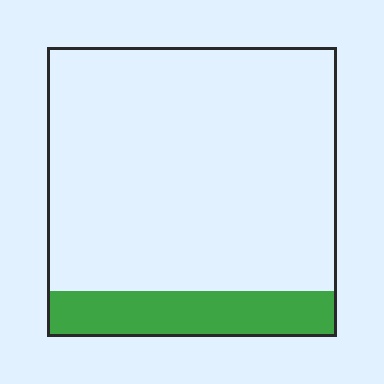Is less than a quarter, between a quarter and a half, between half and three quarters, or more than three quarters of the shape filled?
Less than a quarter.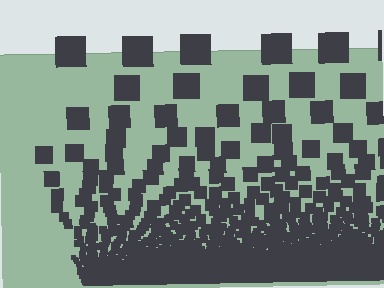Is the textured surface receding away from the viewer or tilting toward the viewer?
The surface appears to tilt toward the viewer. Texture elements get larger and sparser toward the top.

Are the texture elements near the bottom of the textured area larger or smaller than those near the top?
Smaller. The gradient is inverted — elements near the bottom are smaller and denser.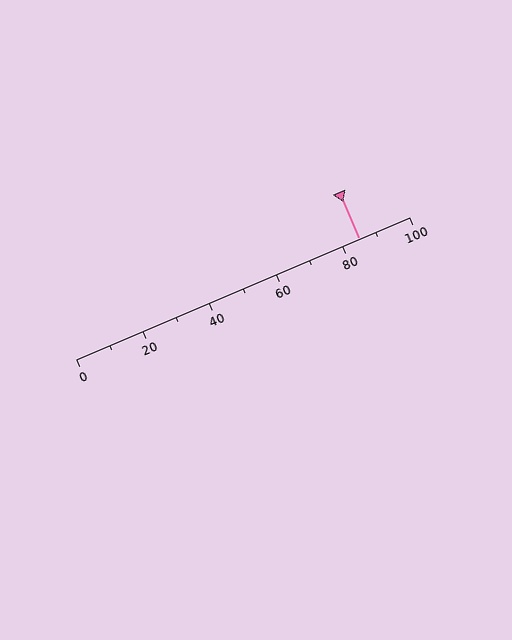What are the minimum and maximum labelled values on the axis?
The axis runs from 0 to 100.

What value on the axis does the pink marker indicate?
The marker indicates approximately 85.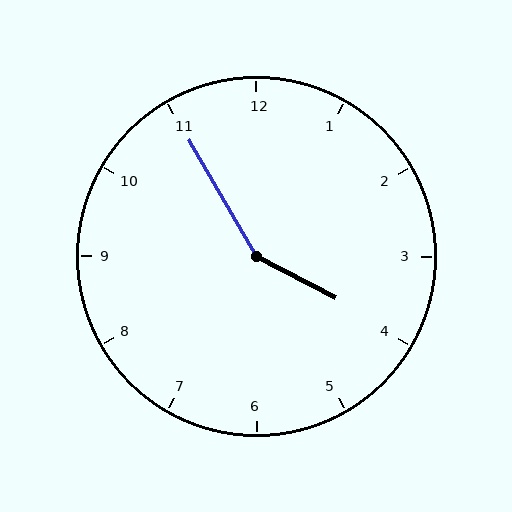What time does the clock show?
3:55.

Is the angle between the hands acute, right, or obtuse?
It is obtuse.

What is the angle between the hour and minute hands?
Approximately 148 degrees.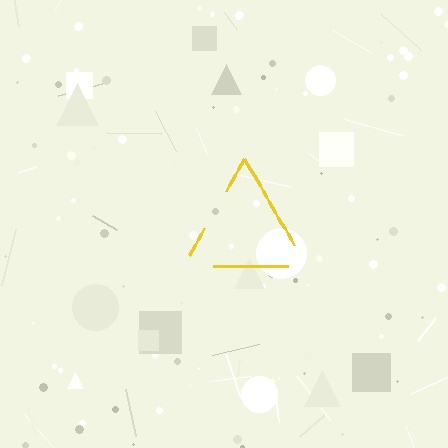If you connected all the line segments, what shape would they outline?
They would outline a triangle.